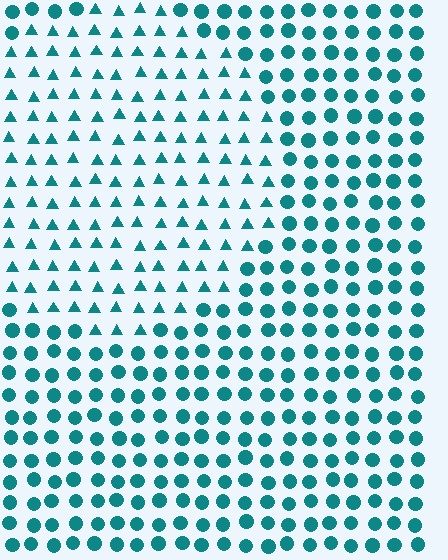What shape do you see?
I see a circle.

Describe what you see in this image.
The image is filled with small teal elements arranged in a uniform grid. A circle-shaped region contains triangles, while the surrounding area contains circles. The boundary is defined purely by the change in element shape.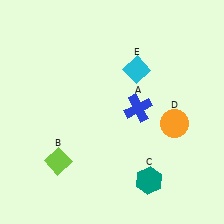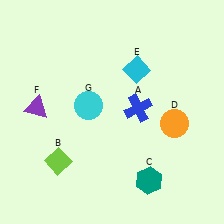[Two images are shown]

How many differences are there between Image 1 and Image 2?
There are 2 differences between the two images.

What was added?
A purple triangle (F), a cyan circle (G) were added in Image 2.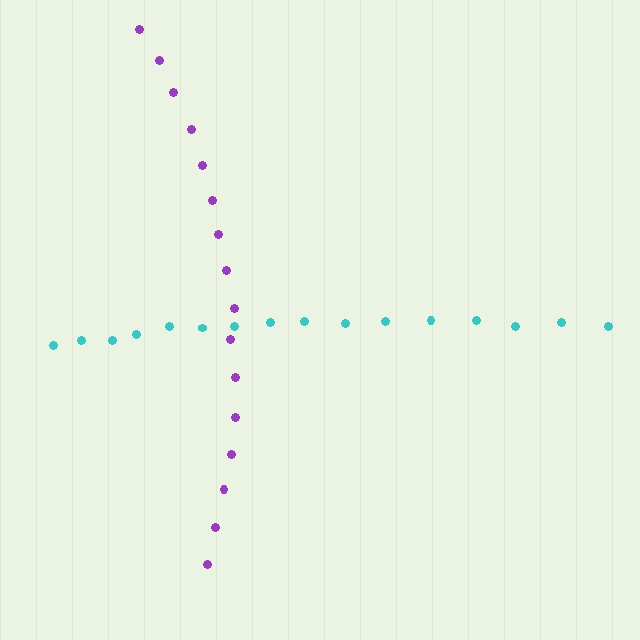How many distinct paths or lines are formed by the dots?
There are 2 distinct paths.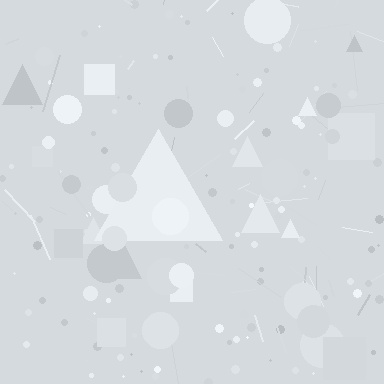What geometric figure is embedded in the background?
A triangle is embedded in the background.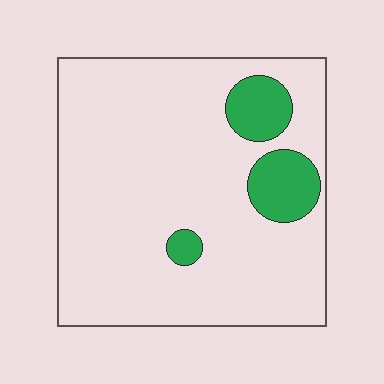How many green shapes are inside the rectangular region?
3.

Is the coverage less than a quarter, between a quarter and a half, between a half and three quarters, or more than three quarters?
Less than a quarter.